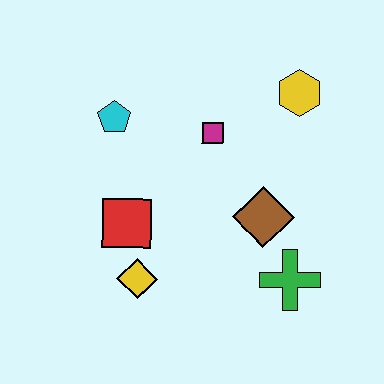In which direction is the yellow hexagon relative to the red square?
The yellow hexagon is to the right of the red square.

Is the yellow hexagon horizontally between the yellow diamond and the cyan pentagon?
No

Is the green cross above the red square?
No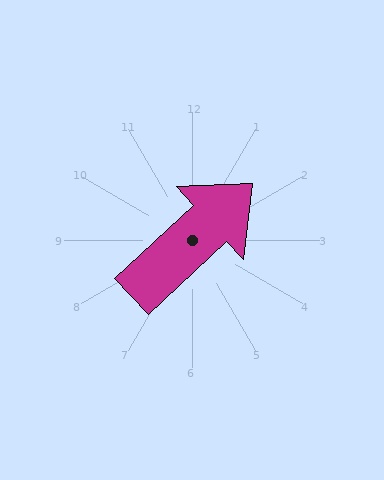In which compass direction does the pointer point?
Northeast.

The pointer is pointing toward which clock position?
Roughly 2 o'clock.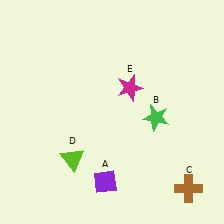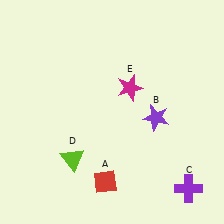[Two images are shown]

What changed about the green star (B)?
In Image 1, B is green. In Image 2, it changed to purple.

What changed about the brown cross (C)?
In Image 1, C is brown. In Image 2, it changed to purple.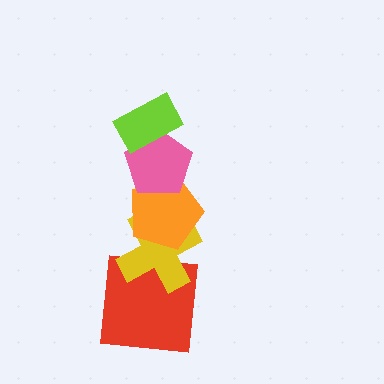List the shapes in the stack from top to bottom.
From top to bottom: the lime rectangle, the pink pentagon, the orange pentagon, the yellow cross, the red square.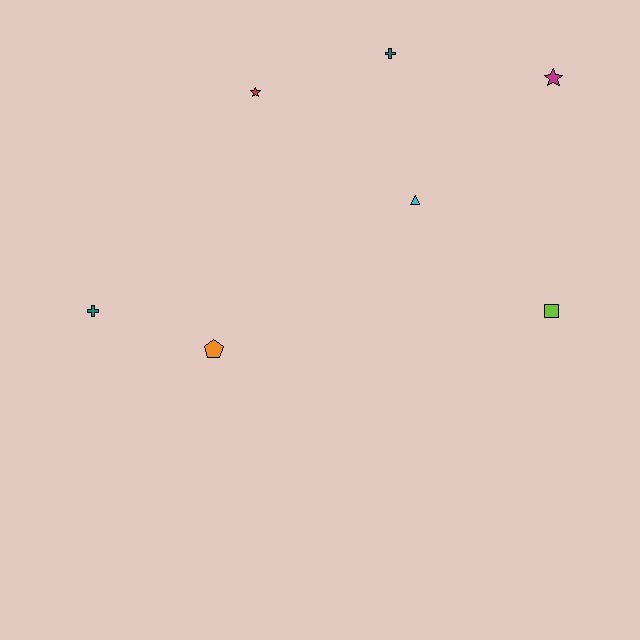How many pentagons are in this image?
There is 1 pentagon.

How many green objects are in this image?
There are no green objects.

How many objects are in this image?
There are 7 objects.